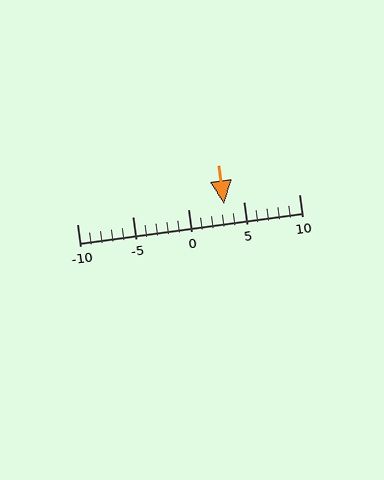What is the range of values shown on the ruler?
The ruler shows values from -10 to 10.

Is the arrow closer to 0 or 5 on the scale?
The arrow is closer to 5.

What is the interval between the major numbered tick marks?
The major tick marks are spaced 5 units apart.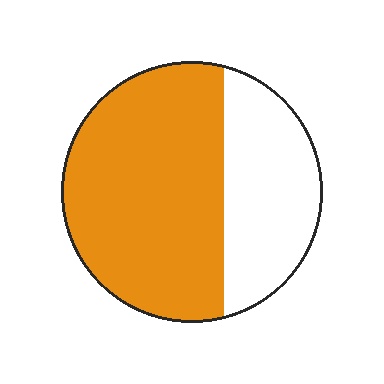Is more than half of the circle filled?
Yes.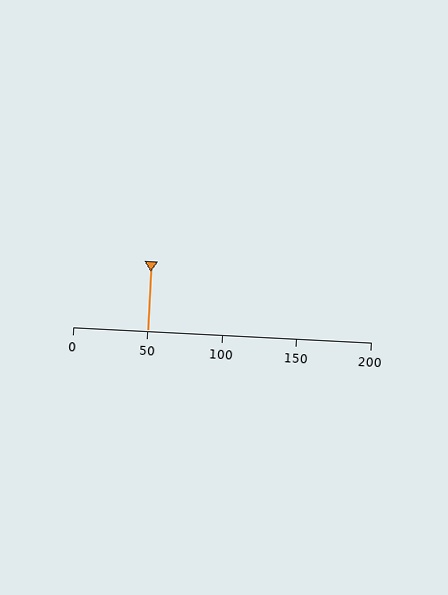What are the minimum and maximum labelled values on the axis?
The axis runs from 0 to 200.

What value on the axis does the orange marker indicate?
The marker indicates approximately 50.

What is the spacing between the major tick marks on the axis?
The major ticks are spaced 50 apart.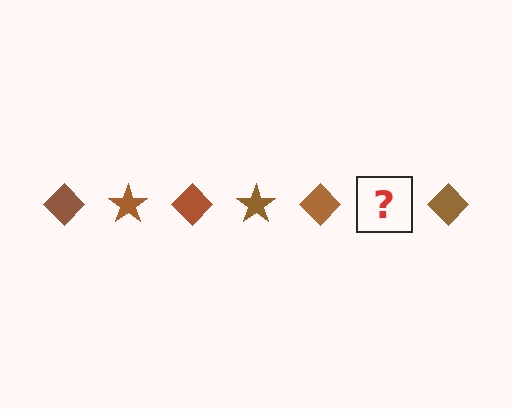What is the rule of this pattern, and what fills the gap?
The rule is that the pattern cycles through diamond, star shapes in brown. The gap should be filled with a brown star.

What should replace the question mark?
The question mark should be replaced with a brown star.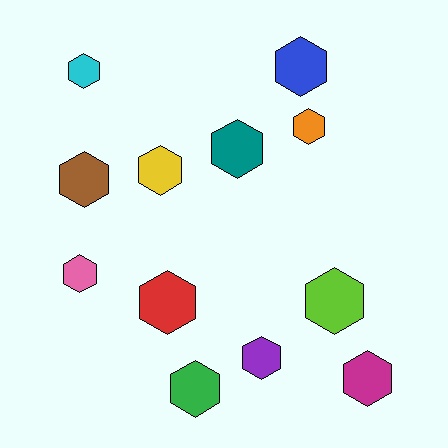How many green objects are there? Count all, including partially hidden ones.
There is 1 green object.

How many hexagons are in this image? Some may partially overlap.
There are 12 hexagons.